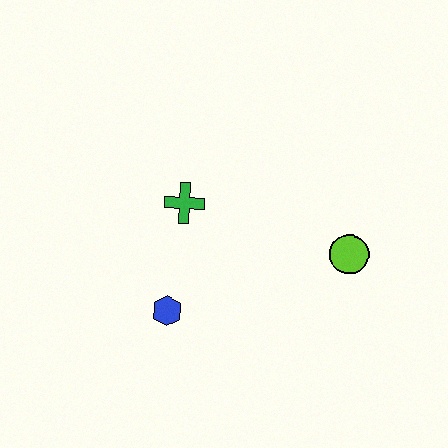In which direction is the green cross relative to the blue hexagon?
The green cross is above the blue hexagon.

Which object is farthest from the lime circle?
The blue hexagon is farthest from the lime circle.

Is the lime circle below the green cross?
Yes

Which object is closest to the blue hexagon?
The green cross is closest to the blue hexagon.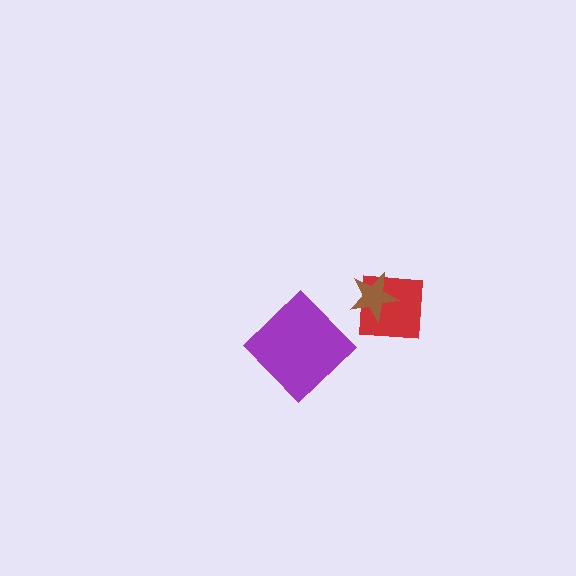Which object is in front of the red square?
The brown star is in front of the red square.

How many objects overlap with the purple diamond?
0 objects overlap with the purple diamond.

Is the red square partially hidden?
Yes, it is partially covered by another shape.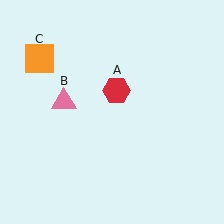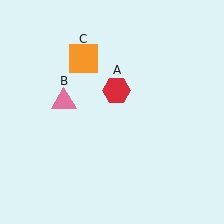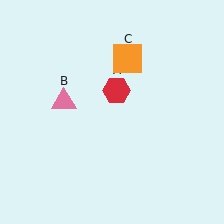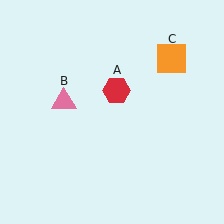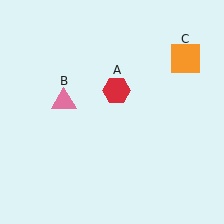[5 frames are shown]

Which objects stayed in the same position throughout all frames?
Red hexagon (object A) and pink triangle (object B) remained stationary.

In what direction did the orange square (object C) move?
The orange square (object C) moved right.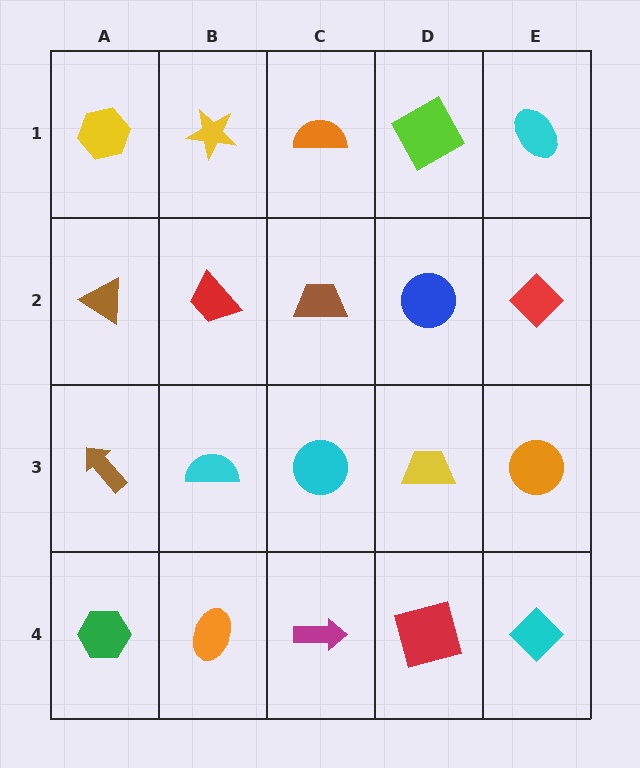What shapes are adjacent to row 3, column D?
A blue circle (row 2, column D), a red square (row 4, column D), a cyan circle (row 3, column C), an orange circle (row 3, column E).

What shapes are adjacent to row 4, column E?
An orange circle (row 3, column E), a red square (row 4, column D).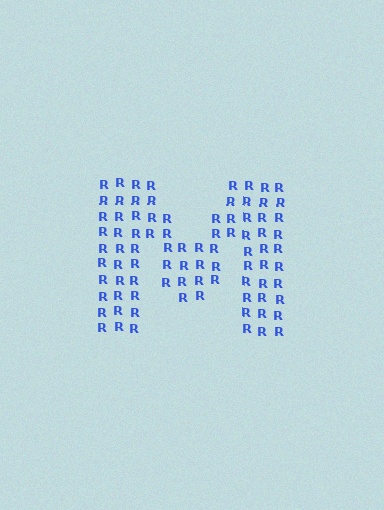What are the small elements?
The small elements are letter R's.